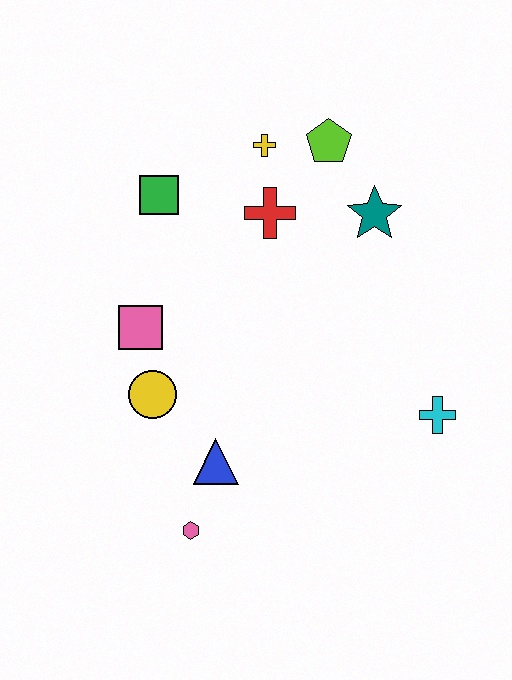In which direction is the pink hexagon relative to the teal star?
The pink hexagon is below the teal star.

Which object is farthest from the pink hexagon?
The lime pentagon is farthest from the pink hexagon.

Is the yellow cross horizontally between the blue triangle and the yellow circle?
No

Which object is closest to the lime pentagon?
The yellow cross is closest to the lime pentagon.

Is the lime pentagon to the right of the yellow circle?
Yes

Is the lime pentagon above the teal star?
Yes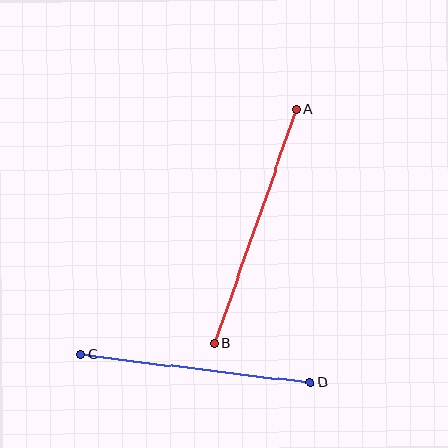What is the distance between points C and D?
The distance is approximately 231 pixels.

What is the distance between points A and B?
The distance is approximately 248 pixels.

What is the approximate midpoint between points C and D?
The midpoint is at approximately (196, 369) pixels.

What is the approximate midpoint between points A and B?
The midpoint is at approximately (255, 226) pixels.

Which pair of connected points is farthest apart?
Points A and B are farthest apart.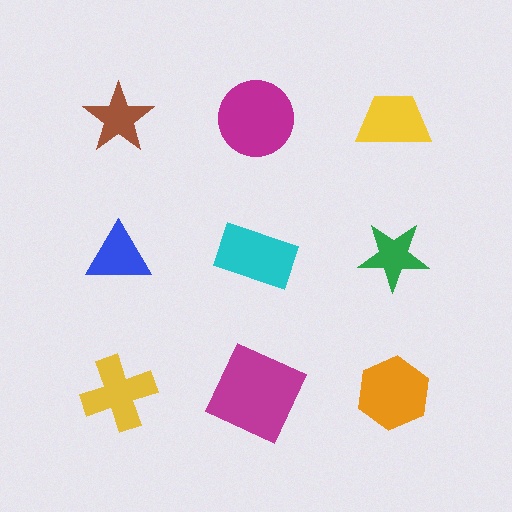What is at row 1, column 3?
A yellow trapezoid.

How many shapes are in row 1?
3 shapes.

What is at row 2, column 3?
A green star.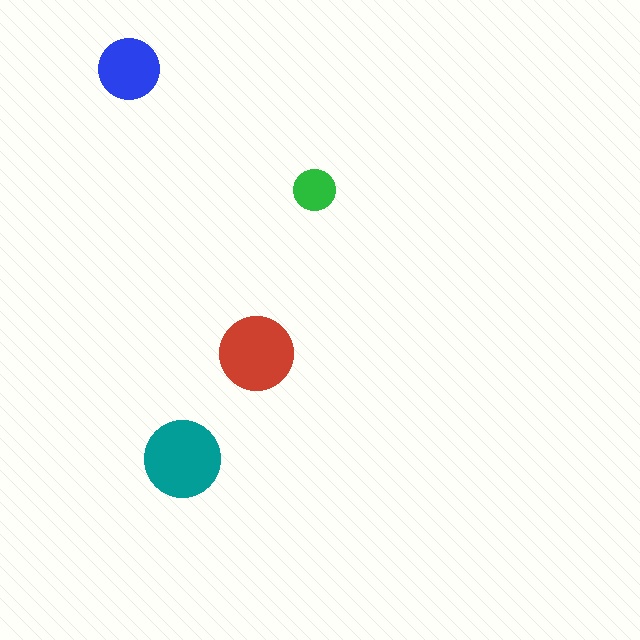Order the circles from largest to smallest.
the teal one, the red one, the blue one, the green one.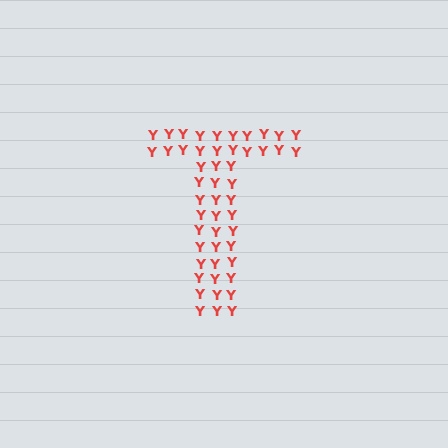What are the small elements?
The small elements are letter Y's.